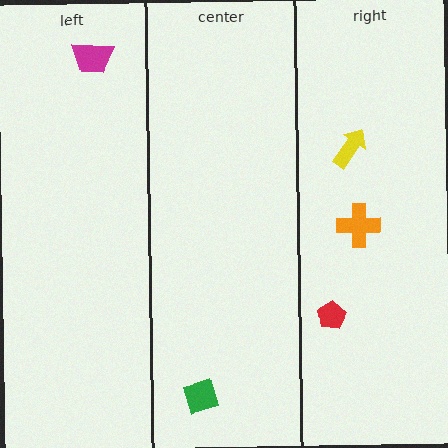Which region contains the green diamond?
The center region.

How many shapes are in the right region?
3.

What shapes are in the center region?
The green diamond.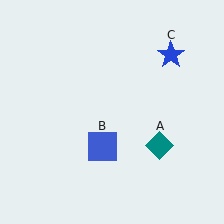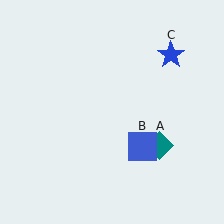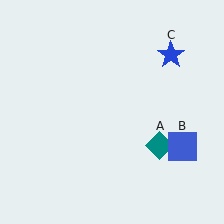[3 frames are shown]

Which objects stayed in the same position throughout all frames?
Teal diamond (object A) and blue star (object C) remained stationary.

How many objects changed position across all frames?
1 object changed position: blue square (object B).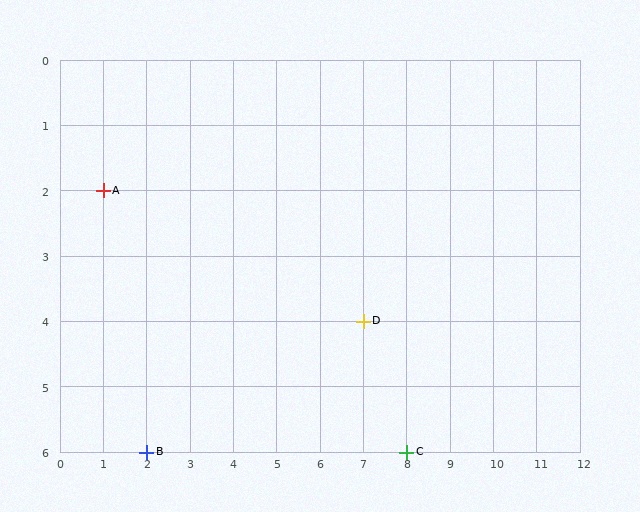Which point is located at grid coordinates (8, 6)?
Point C is at (8, 6).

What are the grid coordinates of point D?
Point D is at grid coordinates (7, 4).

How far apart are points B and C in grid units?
Points B and C are 6 columns apart.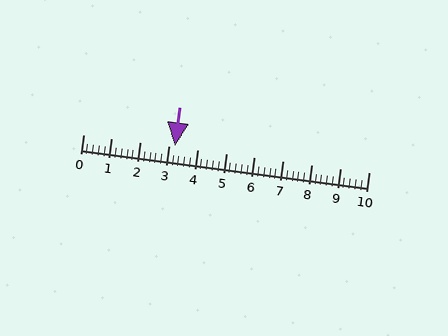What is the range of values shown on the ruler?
The ruler shows values from 0 to 10.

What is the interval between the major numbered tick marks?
The major tick marks are spaced 1 units apart.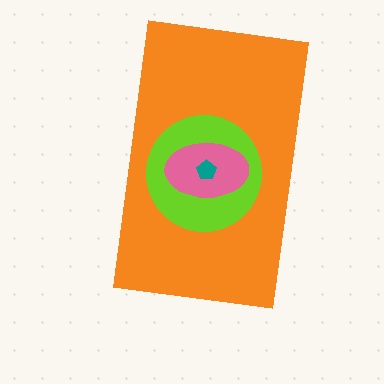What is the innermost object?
The teal pentagon.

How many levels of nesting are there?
4.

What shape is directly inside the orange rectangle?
The lime circle.